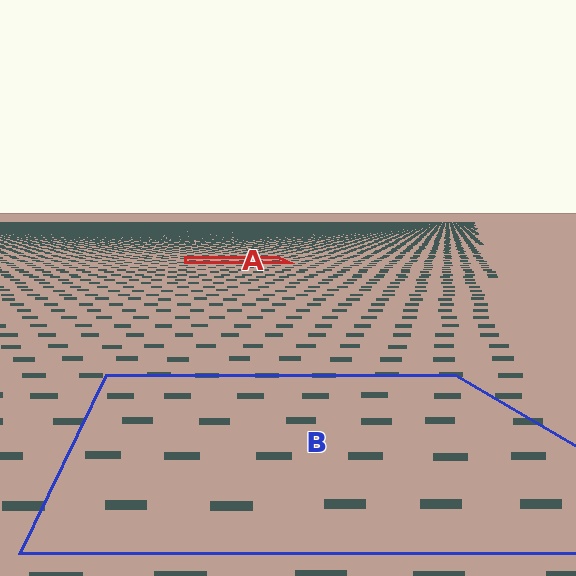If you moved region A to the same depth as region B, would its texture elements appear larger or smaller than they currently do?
They would appear larger. At a closer depth, the same texture elements are projected at a bigger on-screen size.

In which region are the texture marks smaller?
The texture marks are smaller in region A, because it is farther away.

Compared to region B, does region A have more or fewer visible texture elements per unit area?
Region A has more texture elements per unit area — they are packed more densely because it is farther away.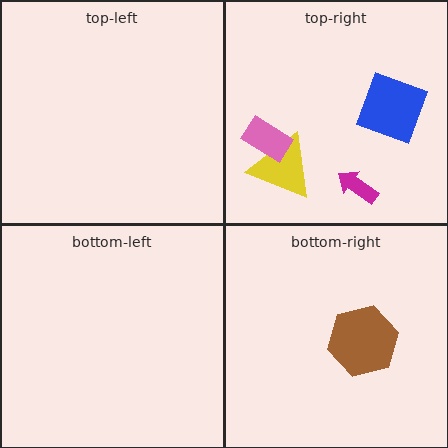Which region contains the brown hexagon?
The bottom-right region.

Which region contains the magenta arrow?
The top-right region.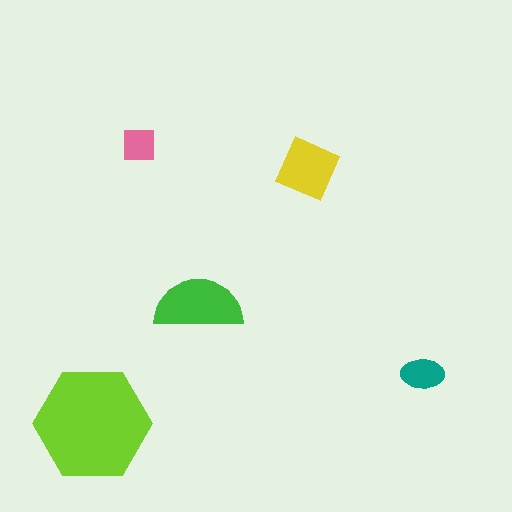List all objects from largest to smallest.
The lime hexagon, the green semicircle, the yellow diamond, the teal ellipse, the pink square.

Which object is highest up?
The pink square is topmost.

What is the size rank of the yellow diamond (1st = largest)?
3rd.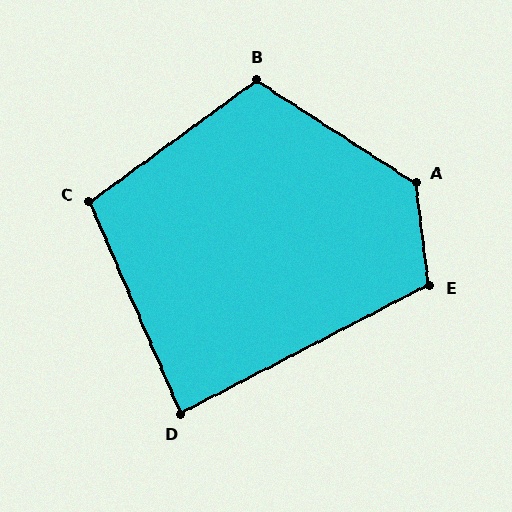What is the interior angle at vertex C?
Approximately 103 degrees (obtuse).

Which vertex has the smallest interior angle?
D, at approximately 86 degrees.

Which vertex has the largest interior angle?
A, at approximately 130 degrees.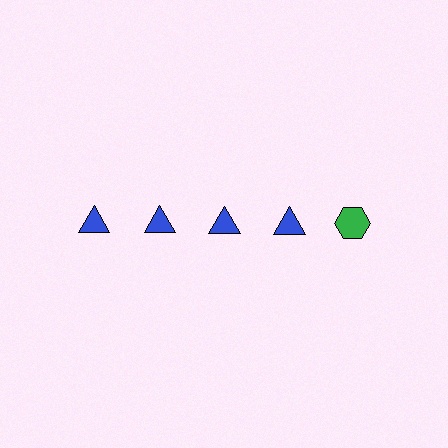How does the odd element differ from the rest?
It differs in both color (green instead of blue) and shape (hexagon instead of triangle).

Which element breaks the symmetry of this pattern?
The green hexagon in the top row, rightmost column breaks the symmetry. All other shapes are blue triangles.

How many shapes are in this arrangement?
There are 5 shapes arranged in a grid pattern.